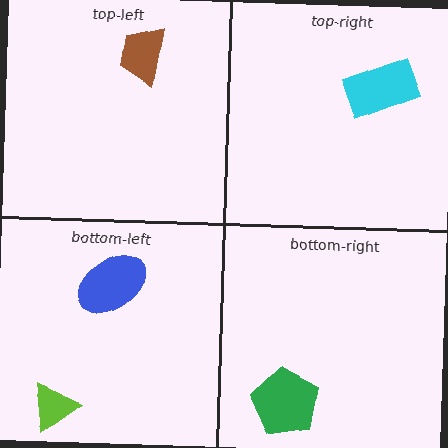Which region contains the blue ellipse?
The bottom-left region.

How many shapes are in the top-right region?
1.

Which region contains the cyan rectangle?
The top-right region.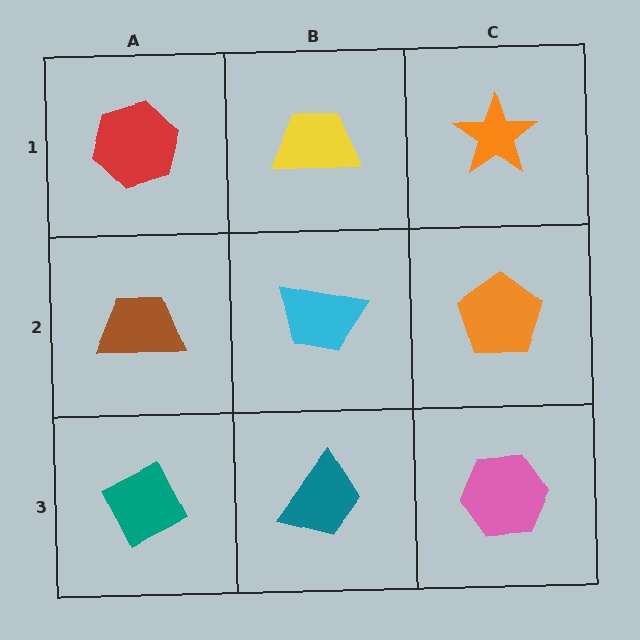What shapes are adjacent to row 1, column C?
An orange pentagon (row 2, column C), a yellow trapezoid (row 1, column B).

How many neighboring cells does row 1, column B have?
3.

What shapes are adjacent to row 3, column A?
A brown trapezoid (row 2, column A), a teal trapezoid (row 3, column B).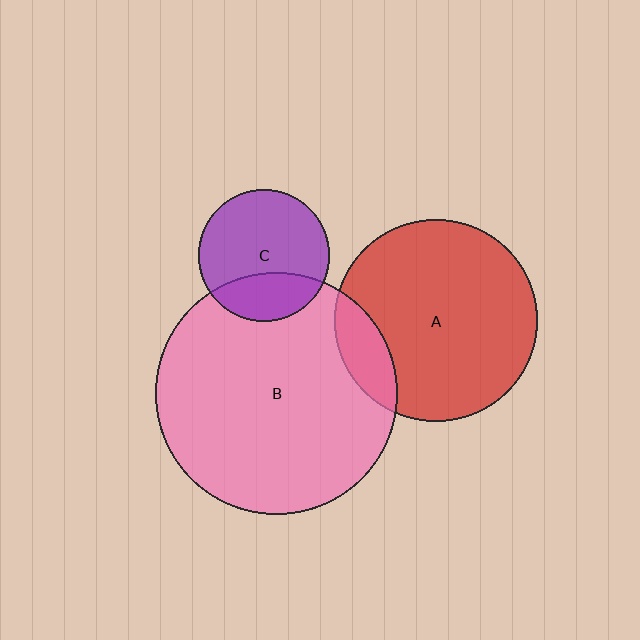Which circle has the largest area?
Circle B (pink).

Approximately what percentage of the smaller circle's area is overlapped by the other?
Approximately 30%.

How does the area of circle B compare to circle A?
Approximately 1.4 times.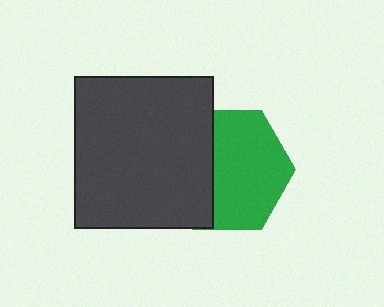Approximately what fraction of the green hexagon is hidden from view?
Roughly 37% of the green hexagon is hidden behind the dark gray rectangle.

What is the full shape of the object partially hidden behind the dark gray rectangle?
The partially hidden object is a green hexagon.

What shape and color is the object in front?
The object in front is a dark gray rectangle.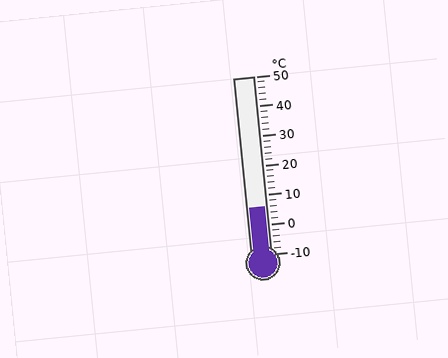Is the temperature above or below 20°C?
The temperature is below 20°C.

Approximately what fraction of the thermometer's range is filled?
The thermometer is filled to approximately 25% of its range.